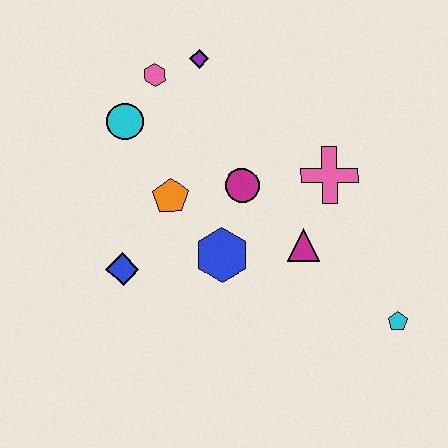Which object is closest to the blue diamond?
The orange pentagon is closest to the blue diamond.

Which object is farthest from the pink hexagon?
The cyan pentagon is farthest from the pink hexagon.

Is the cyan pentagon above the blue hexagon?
No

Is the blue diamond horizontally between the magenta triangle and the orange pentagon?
No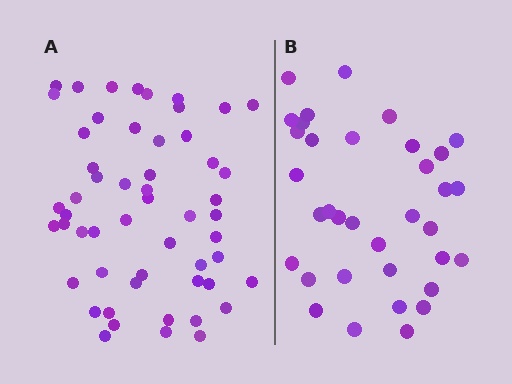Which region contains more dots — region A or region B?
Region A (the left region) has more dots.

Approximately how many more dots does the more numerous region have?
Region A has approximately 20 more dots than region B.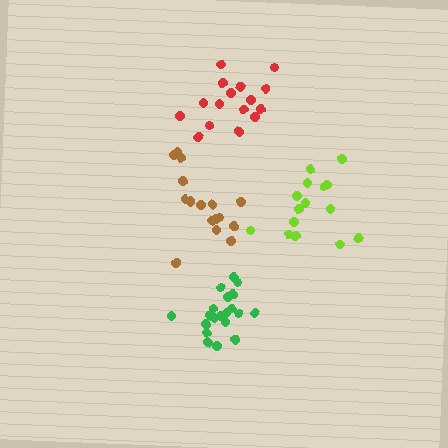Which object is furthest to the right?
The lime cluster is rightmost.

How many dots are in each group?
Group 1: 20 dots, Group 2: 17 dots, Group 3: 15 dots, Group 4: 16 dots (68 total).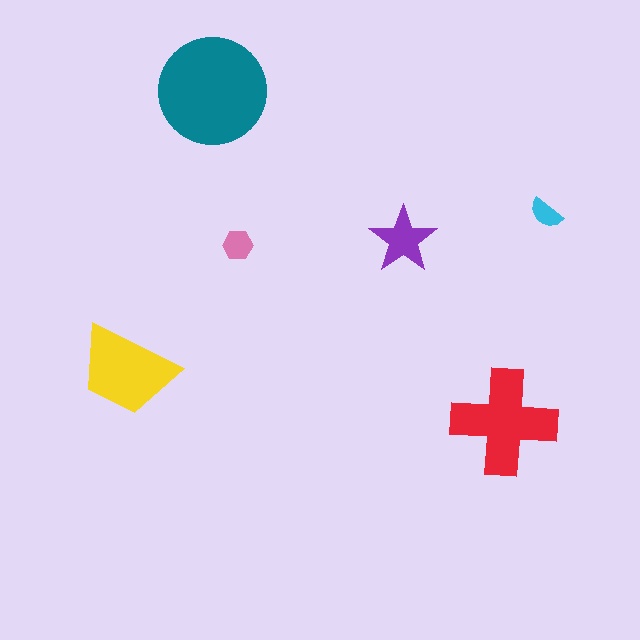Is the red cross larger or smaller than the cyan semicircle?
Larger.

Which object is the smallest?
The cyan semicircle.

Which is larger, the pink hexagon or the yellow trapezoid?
The yellow trapezoid.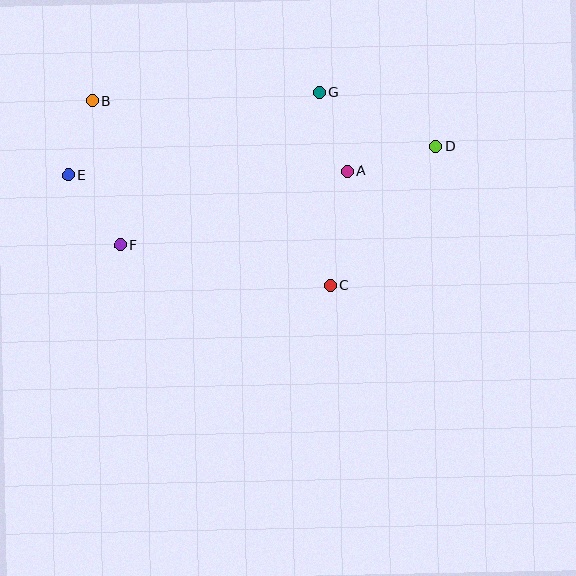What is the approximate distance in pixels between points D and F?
The distance between D and F is approximately 331 pixels.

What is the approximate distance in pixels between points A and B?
The distance between A and B is approximately 264 pixels.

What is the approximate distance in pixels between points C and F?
The distance between C and F is approximately 214 pixels.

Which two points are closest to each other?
Points B and E are closest to each other.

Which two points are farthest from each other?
Points D and E are farthest from each other.